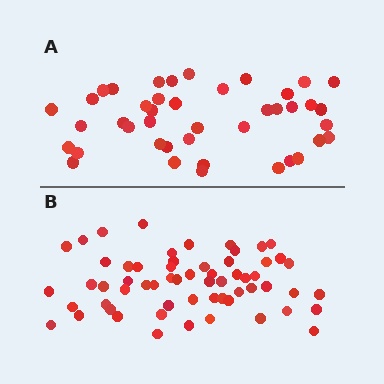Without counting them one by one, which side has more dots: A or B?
Region B (the bottom region) has more dots.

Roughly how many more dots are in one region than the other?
Region B has approximately 20 more dots than region A.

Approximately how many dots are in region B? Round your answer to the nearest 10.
About 60 dots.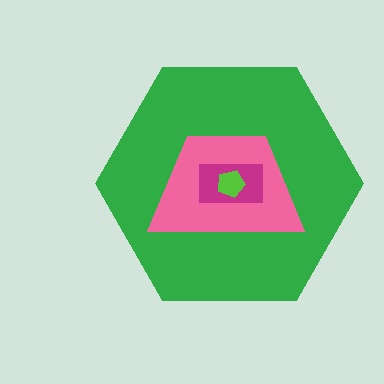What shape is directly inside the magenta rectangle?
The lime pentagon.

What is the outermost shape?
The green hexagon.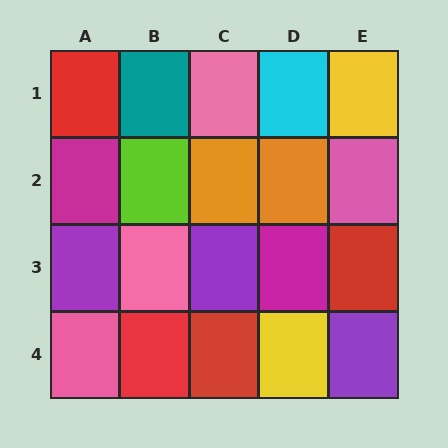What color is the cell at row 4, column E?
Purple.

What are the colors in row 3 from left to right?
Purple, pink, purple, magenta, red.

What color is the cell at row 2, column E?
Pink.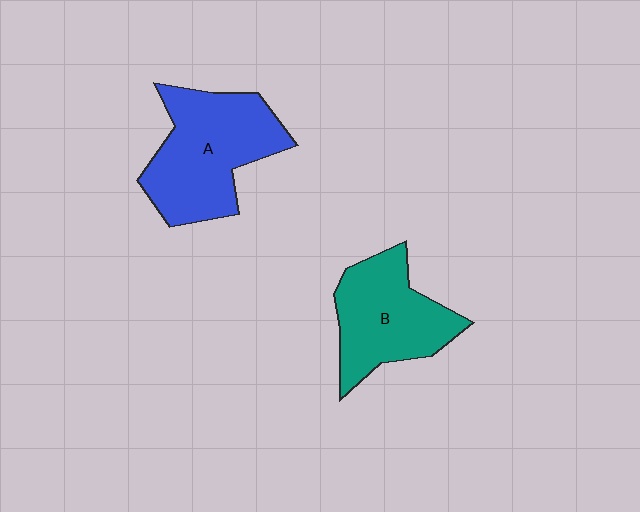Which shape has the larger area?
Shape A (blue).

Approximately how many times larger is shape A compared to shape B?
Approximately 1.2 times.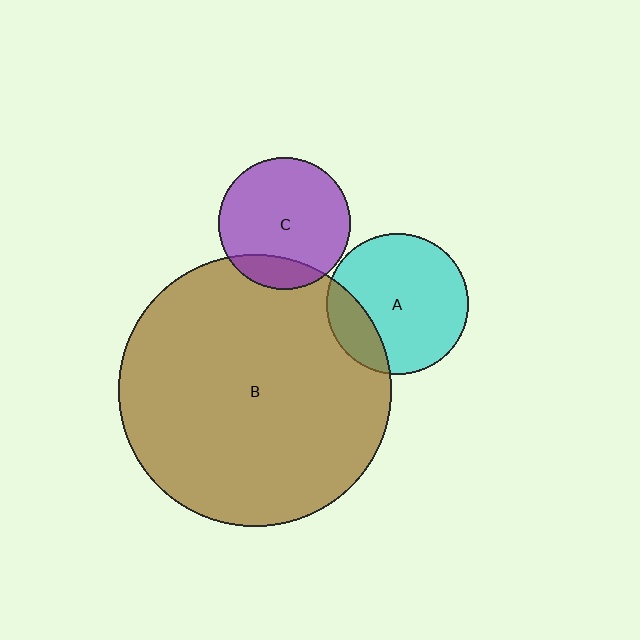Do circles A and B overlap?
Yes.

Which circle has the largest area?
Circle B (brown).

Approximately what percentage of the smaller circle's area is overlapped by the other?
Approximately 20%.